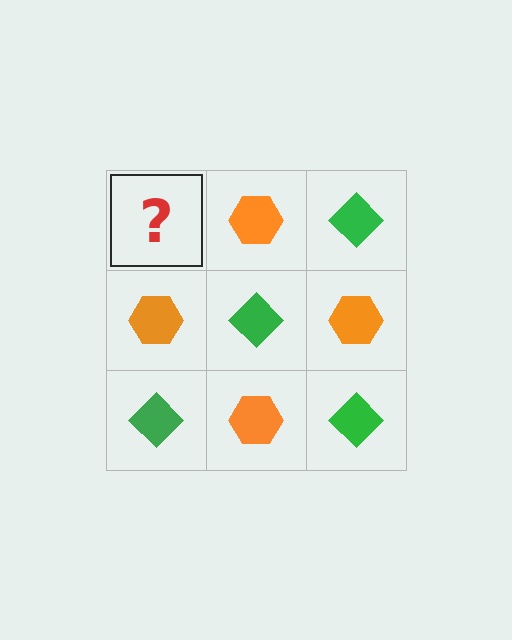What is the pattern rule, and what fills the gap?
The rule is that it alternates green diamond and orange hexagon in a checkerboard pattern. The gap should be filled with a green diamond.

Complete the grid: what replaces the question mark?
The question mark should be replaced with a green diamond.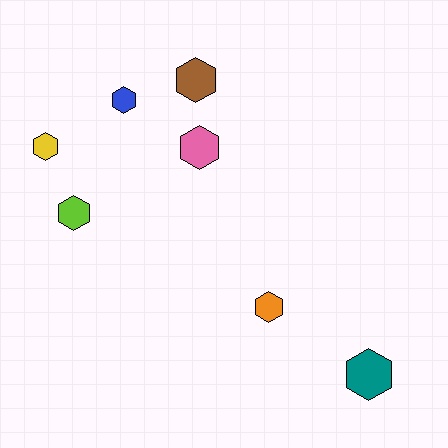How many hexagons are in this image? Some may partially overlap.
There are 7 hexagons.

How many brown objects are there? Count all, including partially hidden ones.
There is 1 brown object.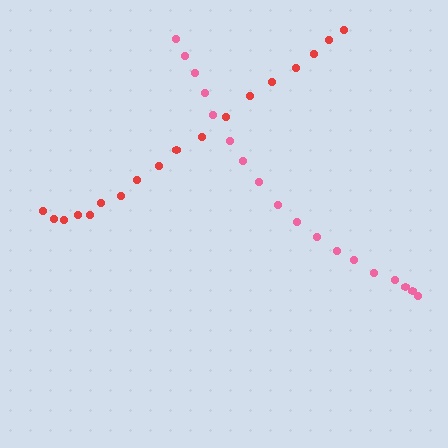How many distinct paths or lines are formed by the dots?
There are 2 distinct paths.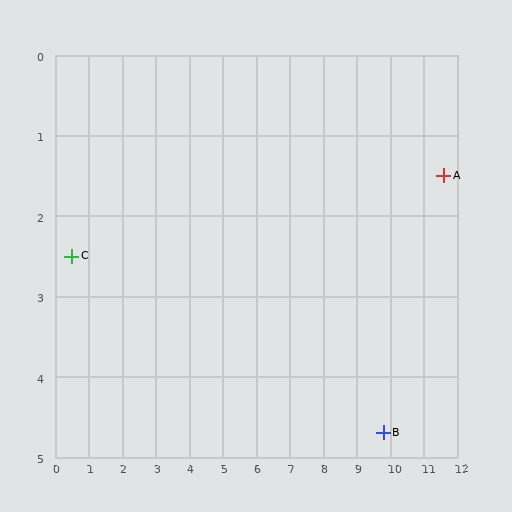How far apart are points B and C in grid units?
Points B and C are about 9.6 grid units apart.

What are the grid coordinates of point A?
Point A is at approximately (11.6, 1.5).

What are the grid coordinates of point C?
Point C is at approximately (0.5, 2.5).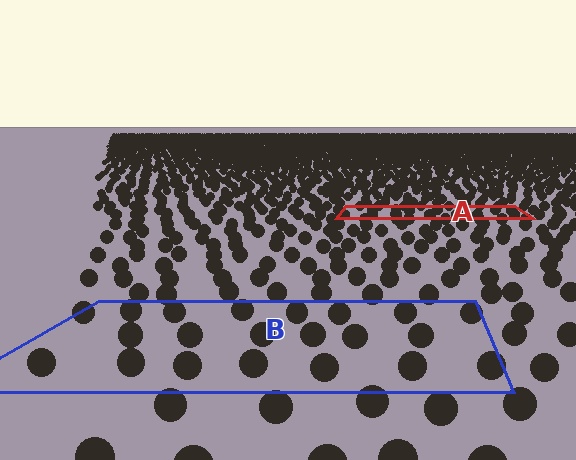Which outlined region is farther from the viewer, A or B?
Region A is farther from the viewer — the texture elements inside it appear smaller and more densely packed.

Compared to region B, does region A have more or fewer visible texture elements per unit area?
Region A has more texture elements per unit area — they are packed more densely because it is farther away.